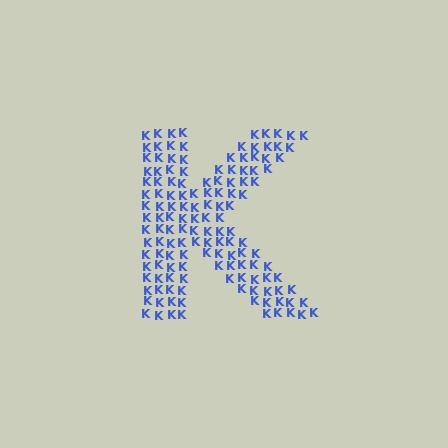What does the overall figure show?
The overall figure shows the letter K.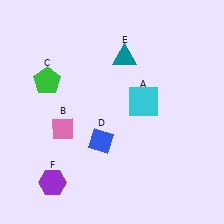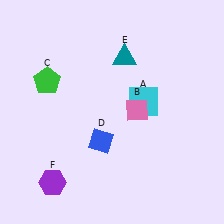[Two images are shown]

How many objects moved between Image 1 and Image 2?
1 object moved between the two images.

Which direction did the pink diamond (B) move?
The pink diamond (B) moved right.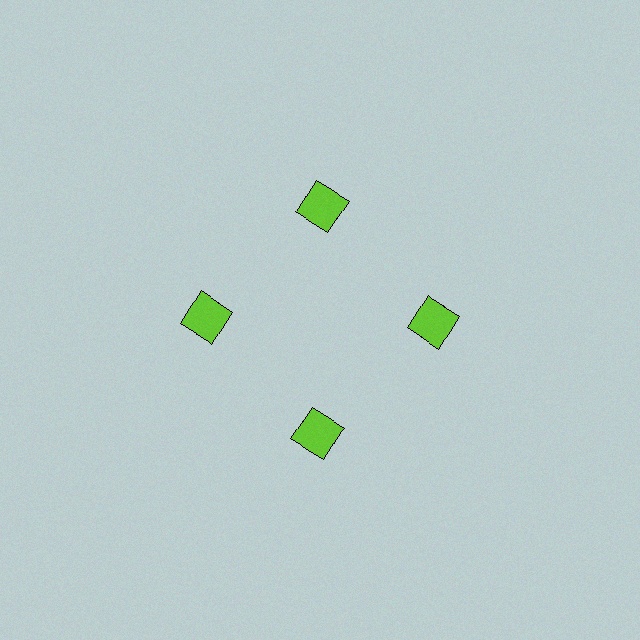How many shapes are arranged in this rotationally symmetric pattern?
There are 4 shapes, arranged in 4 groups of 1.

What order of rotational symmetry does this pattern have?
This pattern has 4-fold rotational symmetry.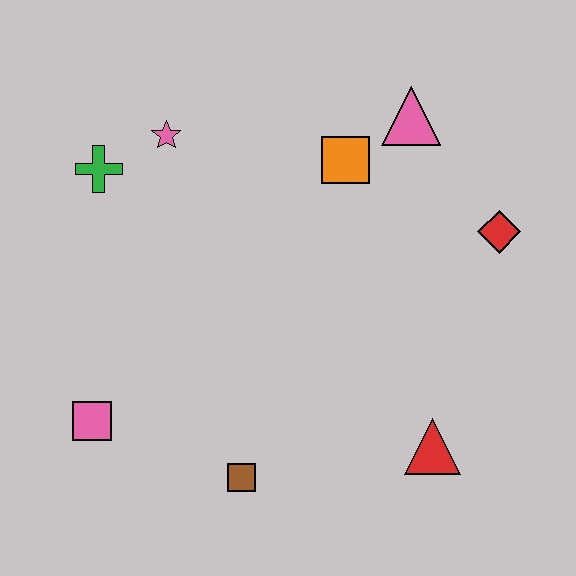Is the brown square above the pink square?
No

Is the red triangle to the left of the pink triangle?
No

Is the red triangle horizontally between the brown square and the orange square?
No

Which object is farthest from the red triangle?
The green cross is farthest from the red triangle.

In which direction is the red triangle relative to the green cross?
The red triangle is to the right of the green cross.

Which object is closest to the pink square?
The brown square is closest to the pink square.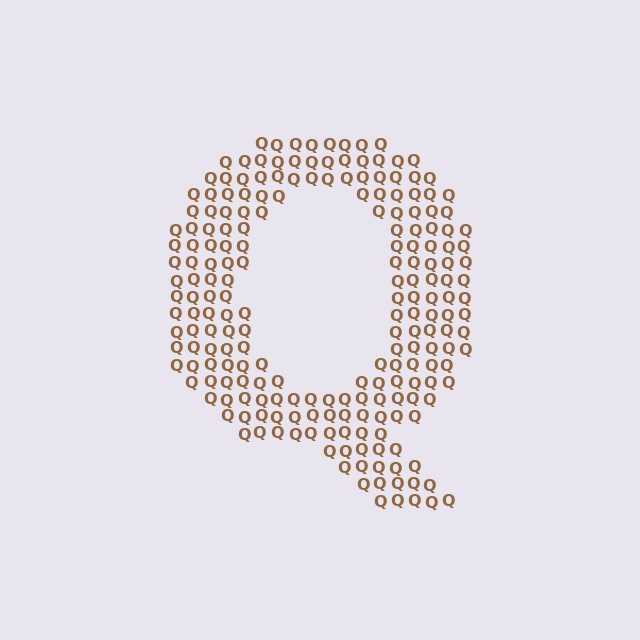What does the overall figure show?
The overall figure shows the letter Q.